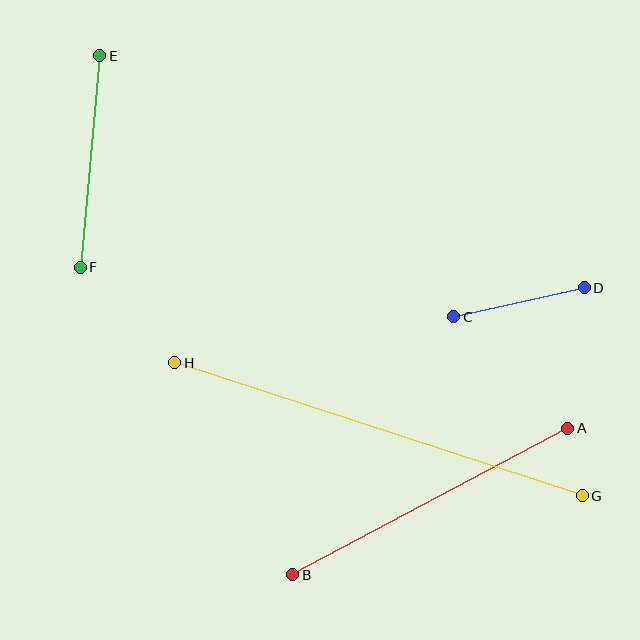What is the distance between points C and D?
The distance is approximately 134 pixels.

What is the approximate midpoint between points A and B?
The midpoint is at approximately (430, 502) pixels.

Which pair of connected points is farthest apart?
Points G and H are farthest apart.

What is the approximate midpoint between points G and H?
The midpoint is at approximately (378, 429) pixels.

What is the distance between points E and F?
The distance is approximately 212 pixels.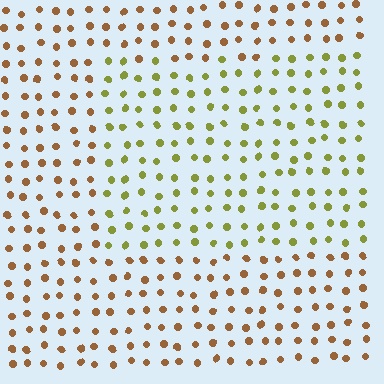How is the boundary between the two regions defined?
The boundary is defined purely by a slight shift in hue (about 45 degrees). Spacing, size, and orientation are identical on both sides.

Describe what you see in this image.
The image is filled with small brown elements in a uniform arrangement. A rectangle-shaped region is visible where the elements are tinted to a slightly different hue, forming a subtle color boundary.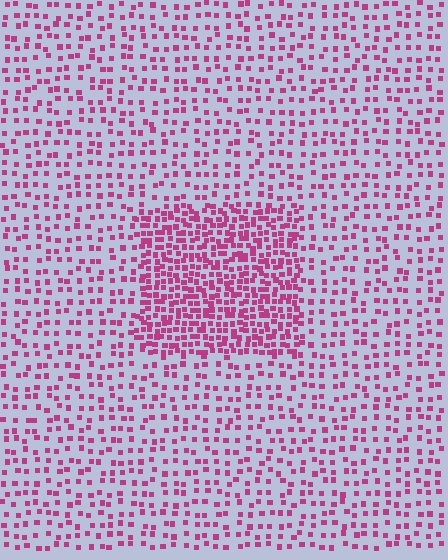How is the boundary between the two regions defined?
The boundary is defined by a change in element density (approximately 2.3x ratio). All elements are the same color, size, and shape.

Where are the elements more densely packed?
The elements are more densely packed inside the rectangle boundary.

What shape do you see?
I see a rectangle.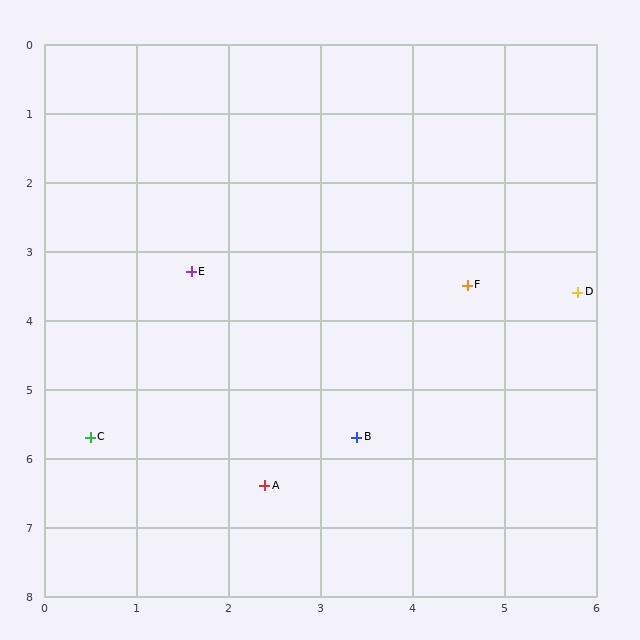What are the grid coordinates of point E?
Point E is at approximately (1.6, 3.3).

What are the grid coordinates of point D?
Point D is at approximately (5.8, 3.6).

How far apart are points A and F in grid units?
Points A and F are about 3.6 grid units apart.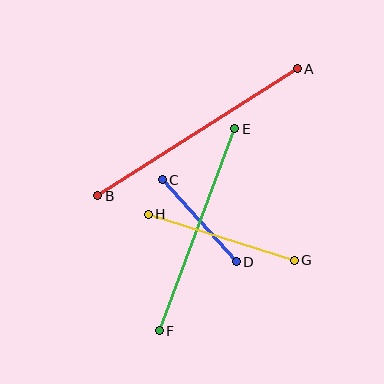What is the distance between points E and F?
The distance is approximately 215 pixels.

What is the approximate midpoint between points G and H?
The midpoint is at approximately (221, 237) pixels.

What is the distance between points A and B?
The distance is approximately 236 pixels.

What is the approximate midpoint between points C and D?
The midpoint is at approximately (199, 221) pixels.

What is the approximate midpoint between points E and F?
The midpoint is at approximately (197, 230) pixels.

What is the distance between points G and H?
The distance is approximately 153 pixels.